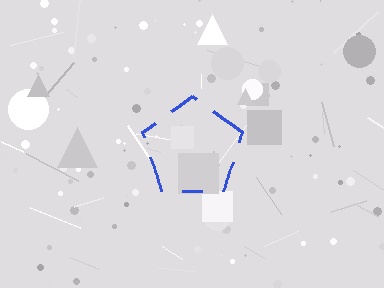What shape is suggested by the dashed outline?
The dashed outline suggests a pentagon.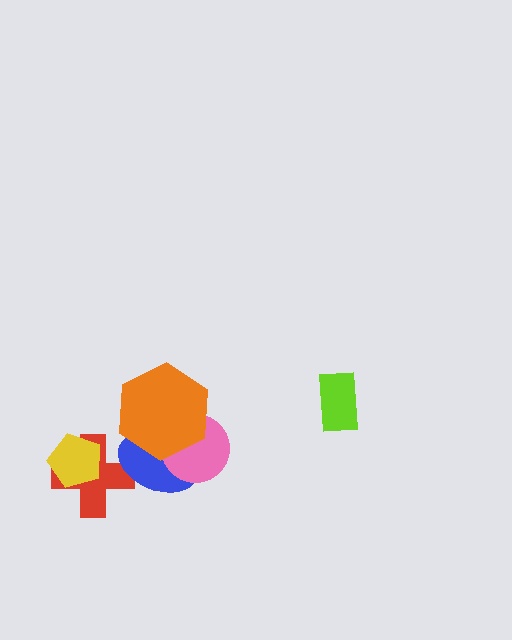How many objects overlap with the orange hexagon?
2 objects overlap with the orange hexagon.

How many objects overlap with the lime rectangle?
0 objects overlap with the lime rectangle.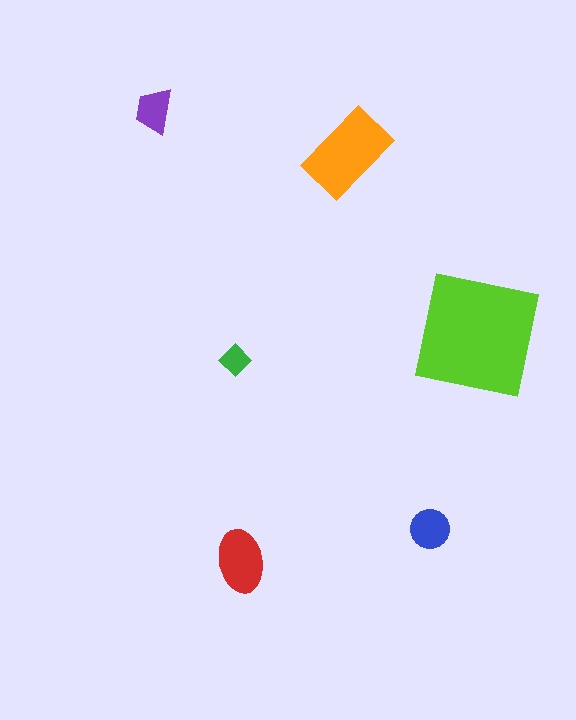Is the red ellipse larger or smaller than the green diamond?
Larger.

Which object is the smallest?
The green diamond.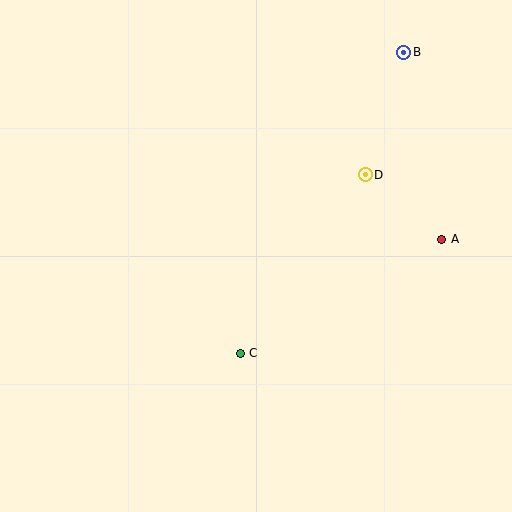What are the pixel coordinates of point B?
Point B is at (404, 52).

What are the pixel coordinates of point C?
Point C is at (240, 353).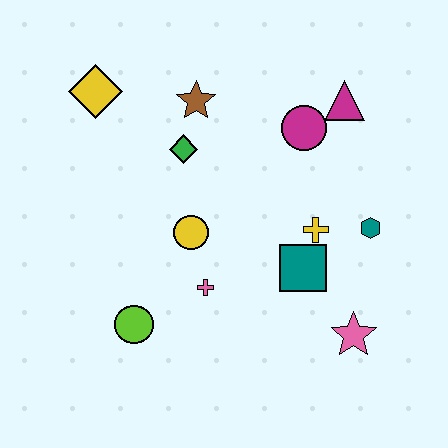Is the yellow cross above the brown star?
No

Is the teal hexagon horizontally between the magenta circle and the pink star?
No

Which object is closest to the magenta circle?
The magenta triangle is closest to the magenta circle.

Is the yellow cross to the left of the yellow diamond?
No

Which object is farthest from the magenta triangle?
The lime circle is farthest from the magenta triangle.